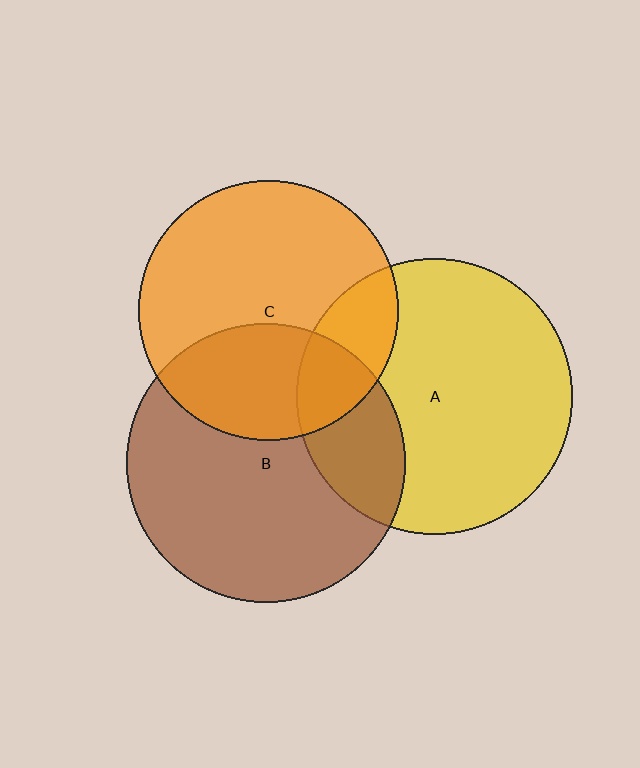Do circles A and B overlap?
Yes.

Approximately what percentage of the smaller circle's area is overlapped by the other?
Approximately 25%.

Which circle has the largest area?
Circle B (brown).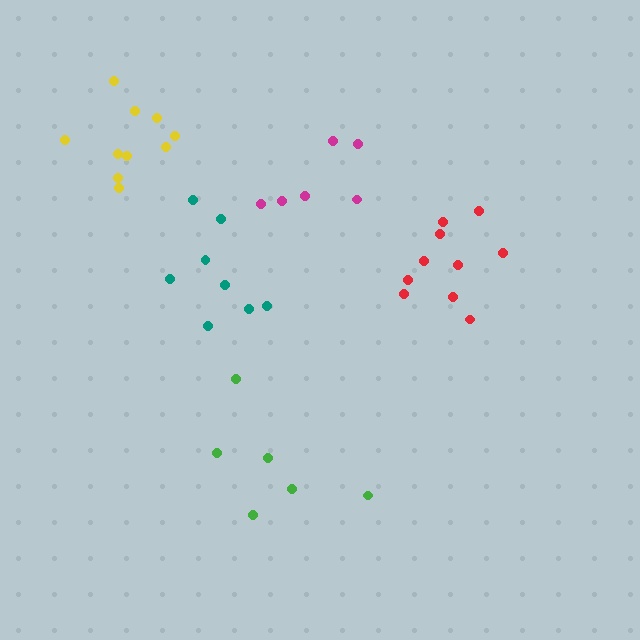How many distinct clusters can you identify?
There are 5 distinct clusters.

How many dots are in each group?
Group 1: 6 dots, Group 2: 10 dots, Group 3: 10 dots, Group 4: 6 dots, Group 5: 8 dots (40 total).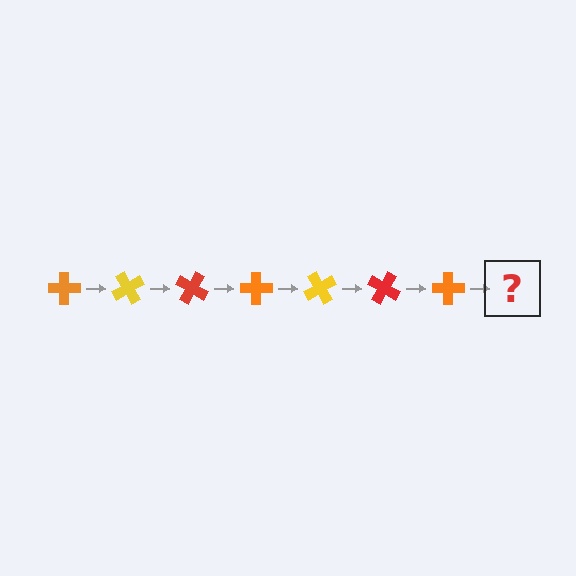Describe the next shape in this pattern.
It should be a yellow cross, rotated 420 degrees from the start.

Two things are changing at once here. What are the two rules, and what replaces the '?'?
The two rules are that it rotates 60 degrees each step and the color cycles through orange, yellow, and red. The '?' should be a yellow cross, rotated 420 degrees from the start.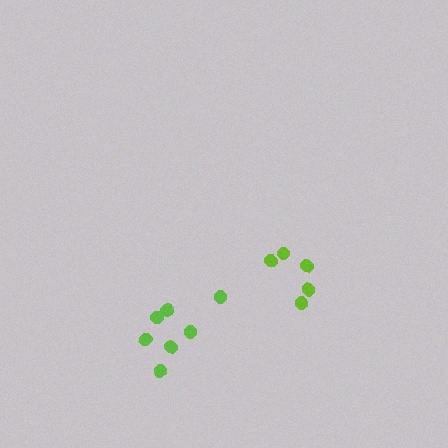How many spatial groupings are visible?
There are 2 spatial groupings.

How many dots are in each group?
Group 1: 7 dots, Group 2: 5 dots (12 total).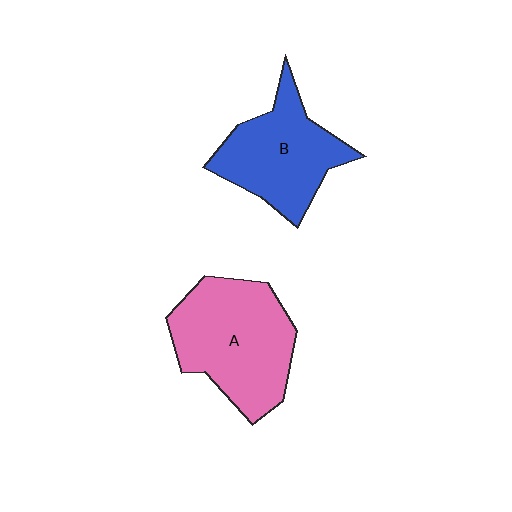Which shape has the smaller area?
Shape B (blue).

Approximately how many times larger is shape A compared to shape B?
Approximately 1.2 times.